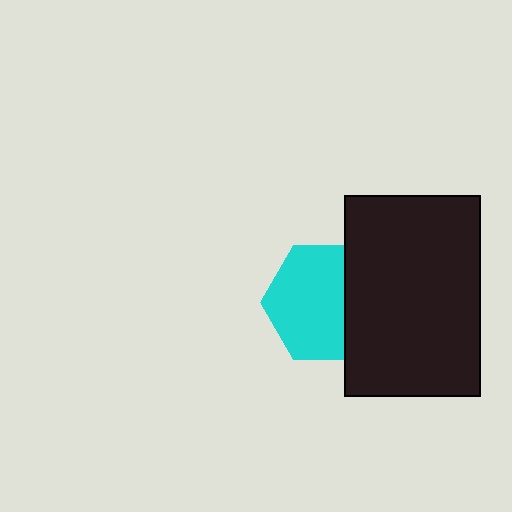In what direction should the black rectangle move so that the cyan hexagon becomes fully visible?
The black rectangle should move right. That is the shortest direction to clear the overlap and leave the cyan hexagon fully visible.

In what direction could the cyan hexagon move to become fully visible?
The cyan hexagon could move left. That would shift it out from behind the black rectangle entirely.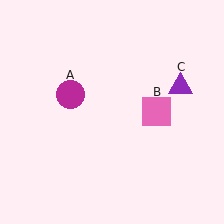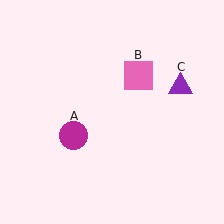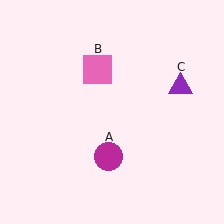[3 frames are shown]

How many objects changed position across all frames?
2 objects changed position: magenta circle (object A), pink square (object B).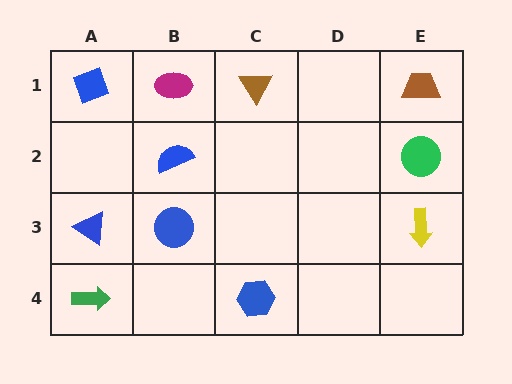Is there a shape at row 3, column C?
No, that cell is empty.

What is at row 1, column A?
A blue diamond.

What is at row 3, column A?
A blue triangle.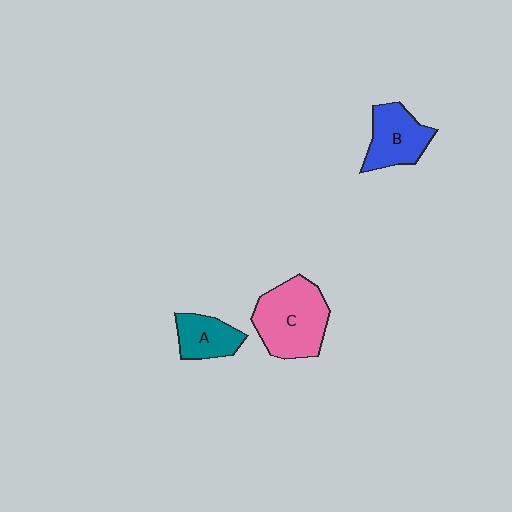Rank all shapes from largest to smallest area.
From largest to smallest: C (pink), B (blue), A (teal).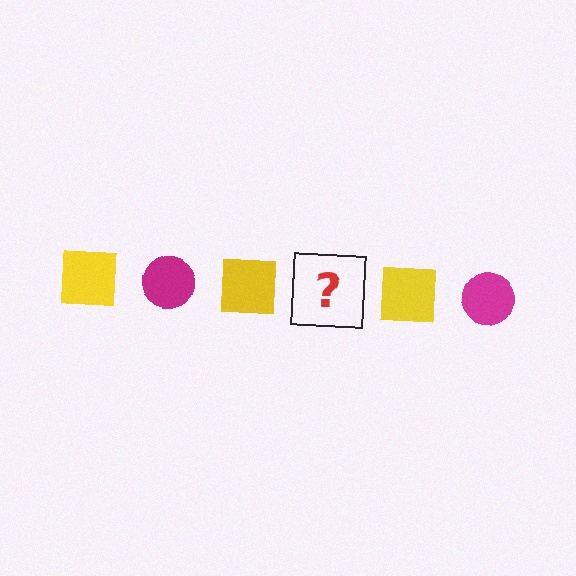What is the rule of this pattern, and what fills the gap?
The rule is that the pattern alternates between yellow square and magenta circle. The gap should be filled with a magenta circle.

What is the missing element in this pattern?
The missing element is a magenta circle.